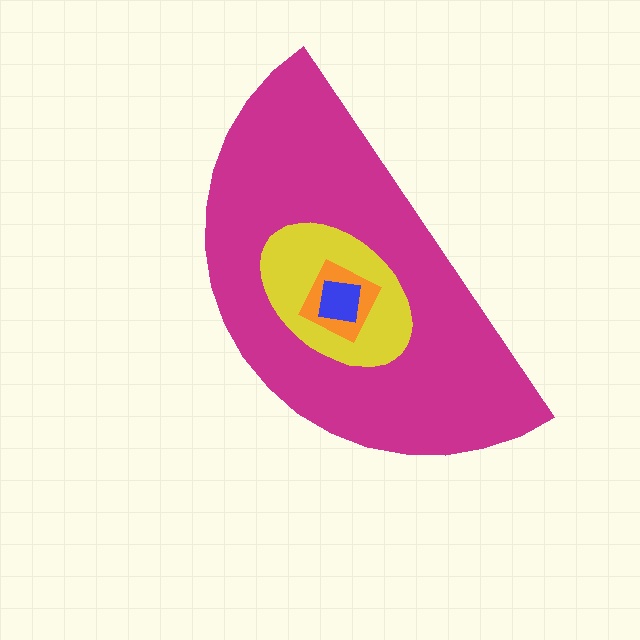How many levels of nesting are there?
4.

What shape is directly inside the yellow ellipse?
The orange square.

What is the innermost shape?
The blue square.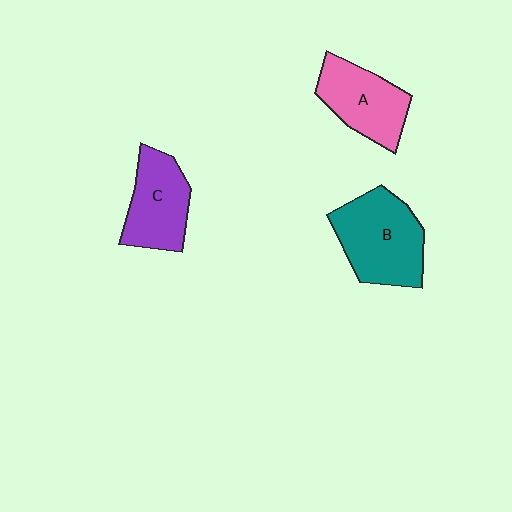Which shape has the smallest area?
Shape C (purple).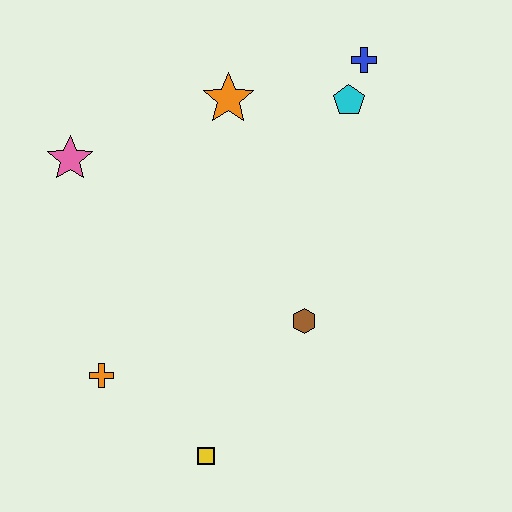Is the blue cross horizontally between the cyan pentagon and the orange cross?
No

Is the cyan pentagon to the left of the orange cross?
No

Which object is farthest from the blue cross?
The yellow square is farthest from the blue cross.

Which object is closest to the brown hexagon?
The yellow square is closest to the brown hexagon.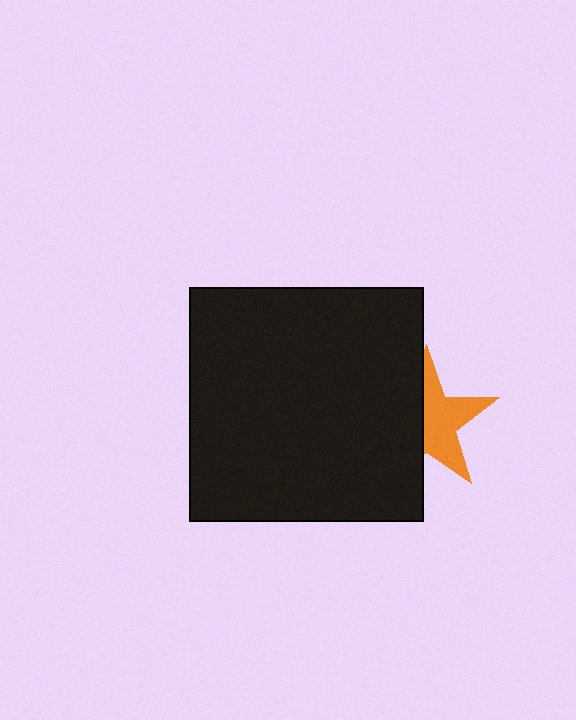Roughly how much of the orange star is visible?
About half of it is visible (roughly 55%).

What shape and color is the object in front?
The object in front is a black square.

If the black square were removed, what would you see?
You would see the complete orange star.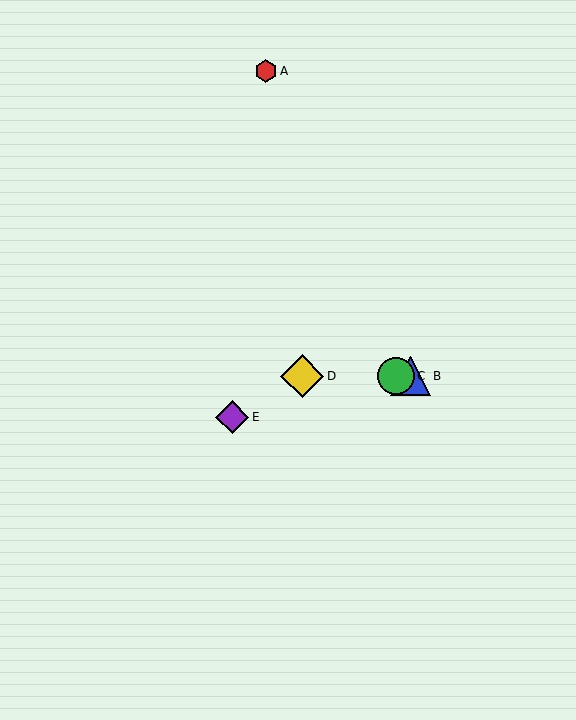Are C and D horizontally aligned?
Yes, both are at y≈376.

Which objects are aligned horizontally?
Objects B, C, D are aligned horizontally.